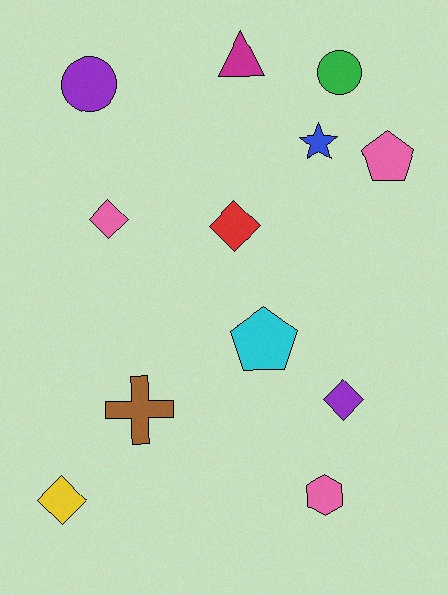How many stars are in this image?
There is 1 star.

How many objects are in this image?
There are 12 objects.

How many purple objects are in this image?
There are 2 purple objects.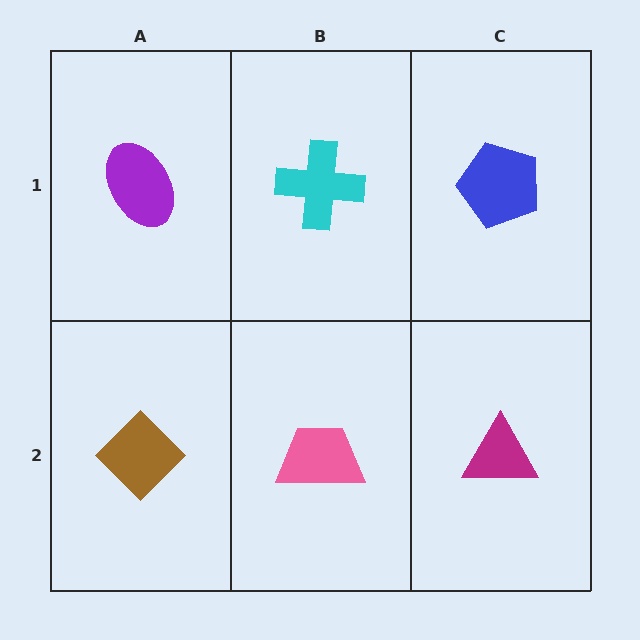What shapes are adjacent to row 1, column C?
A magenta triangle (row 2, column C), a cyan cross (row 1, column B).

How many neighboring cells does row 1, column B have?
3.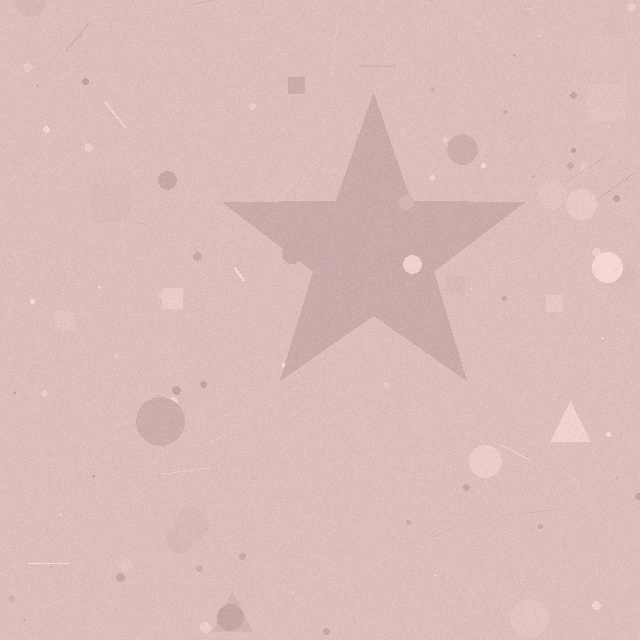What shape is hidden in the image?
A star is hidden in the image.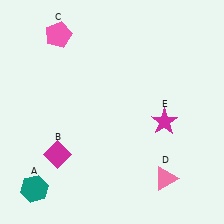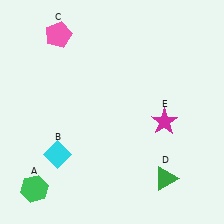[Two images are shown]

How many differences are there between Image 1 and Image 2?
There are 3 differences between the two images.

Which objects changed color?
A changed from teal to green. B changed from magenta to cyan. D changed from pink to green.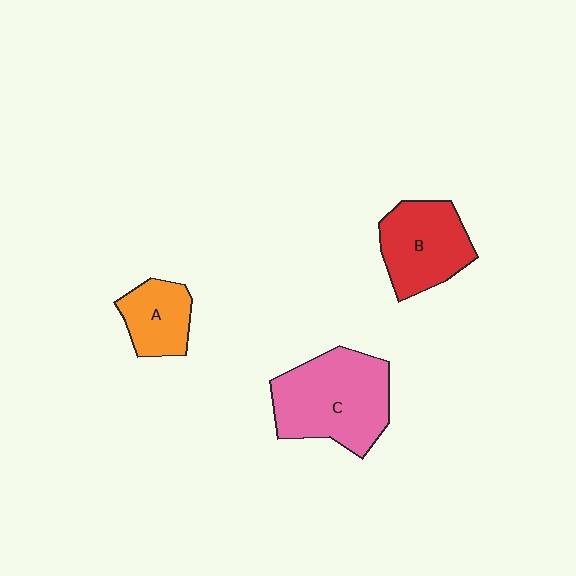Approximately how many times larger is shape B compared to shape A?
Approximately 1.5 times.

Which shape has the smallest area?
Shape A (orange).